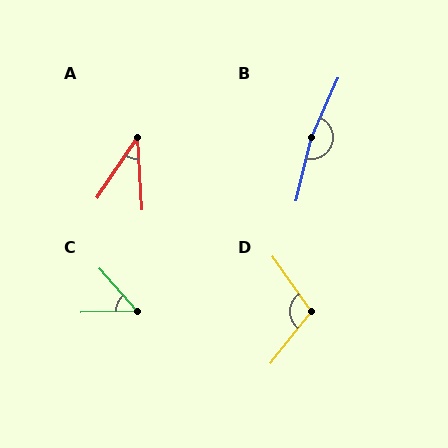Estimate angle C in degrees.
Approximately 50 degrees.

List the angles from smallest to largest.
A (37°), C (50°), D (106°), B (170°).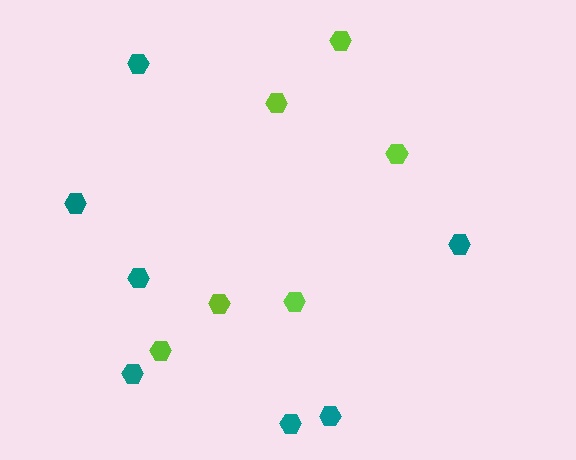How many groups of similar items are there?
There are 2 groups: one group of lime hexagons (6) and one group of teal hexagons (7).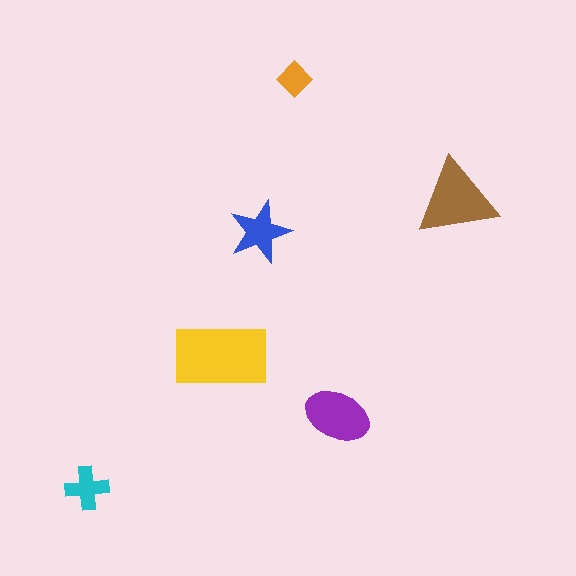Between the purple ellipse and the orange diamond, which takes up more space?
The purple ellipse.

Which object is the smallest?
The orange diamond.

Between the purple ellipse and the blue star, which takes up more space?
The purple ellipse.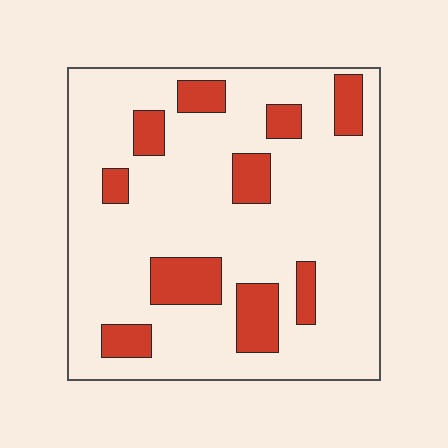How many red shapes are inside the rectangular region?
10.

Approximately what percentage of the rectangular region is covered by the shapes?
Approximately 20%.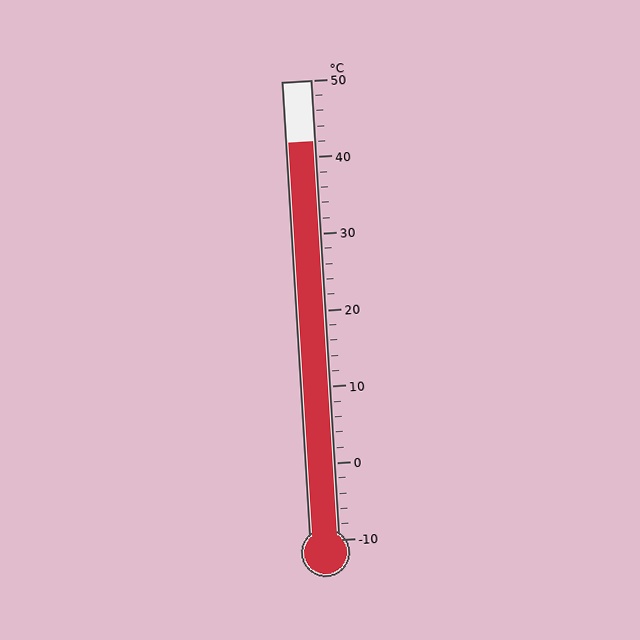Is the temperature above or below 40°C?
The temperature is above 40°C.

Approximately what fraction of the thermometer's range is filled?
The thermometer is filled to approximately 85% of its range.